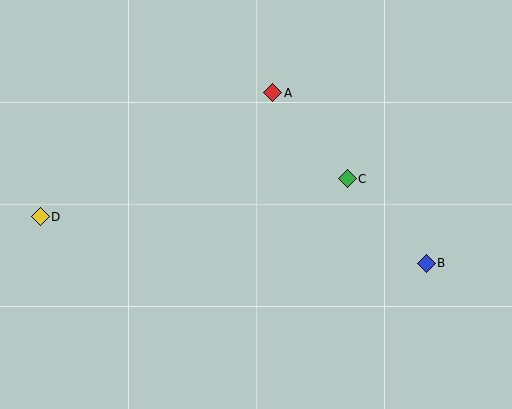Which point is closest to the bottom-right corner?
Point B is closest to the bottom-right corner.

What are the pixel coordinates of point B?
Point B is at (426, 263).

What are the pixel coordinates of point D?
Point D is at (40, 217).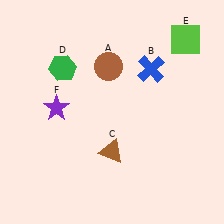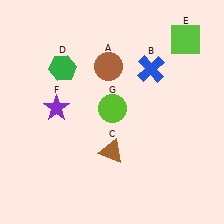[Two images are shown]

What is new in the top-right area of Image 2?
A lime circle (G) was added in the top-right area of Image 2.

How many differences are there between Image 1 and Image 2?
There is 1 difference between the two images.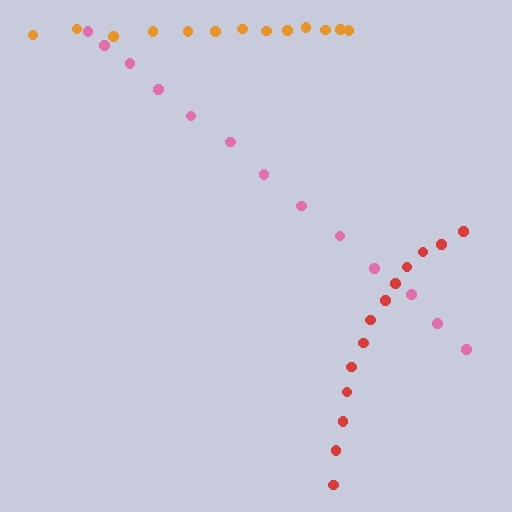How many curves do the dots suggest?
There are 3 distinct paths.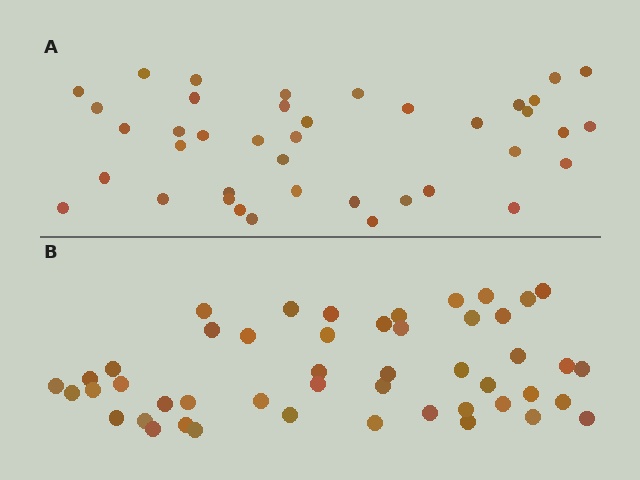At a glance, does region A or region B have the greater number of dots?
Region B (the bottom region) has more dots.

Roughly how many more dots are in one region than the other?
Region B has roughly 8 or so more dots than region A.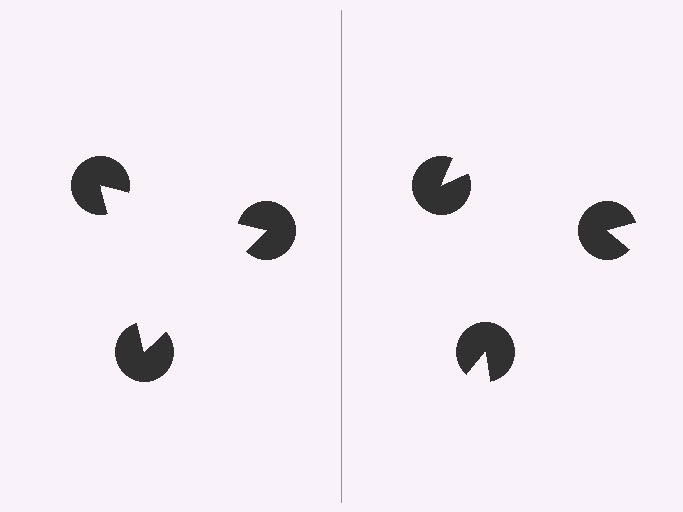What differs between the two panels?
The pac-man discs are positioned identically on both sides; only the wedge orientations differ. On the left they align to a triangle; on the right they are misaligned.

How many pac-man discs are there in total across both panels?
6 — 3 on each side.